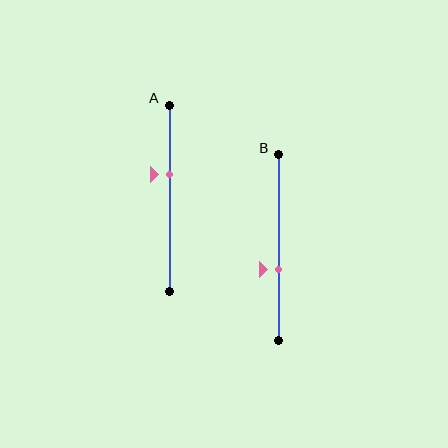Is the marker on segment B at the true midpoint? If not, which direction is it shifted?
No, the marker on segment B is shifted downward by about 12% of the segment length.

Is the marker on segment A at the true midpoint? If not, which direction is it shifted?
No, the marker on segment A is shifted upward by about 13% of the segment length.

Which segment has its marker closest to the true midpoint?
Segment B has its marker closest to the true midpoint.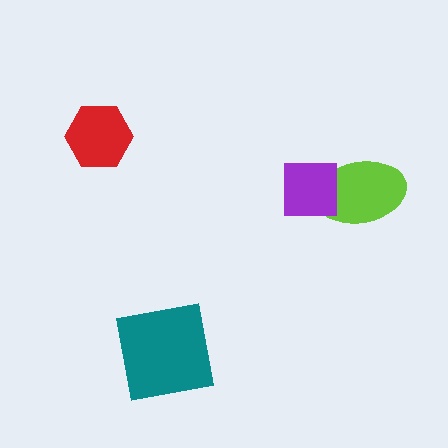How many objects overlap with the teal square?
0 objects overlap with the teal square.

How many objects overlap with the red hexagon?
0 objects overlap with the red hexagon.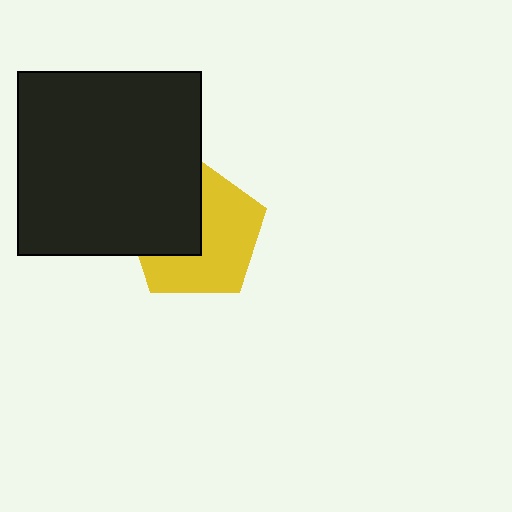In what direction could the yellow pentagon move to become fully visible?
The yellow pentagon could move right. That would shift it out from behind the black square entirely.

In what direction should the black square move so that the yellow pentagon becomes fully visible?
The black square should move left. That is the shortest direction to clear the overlap and leave the yellow pentagon fully visible.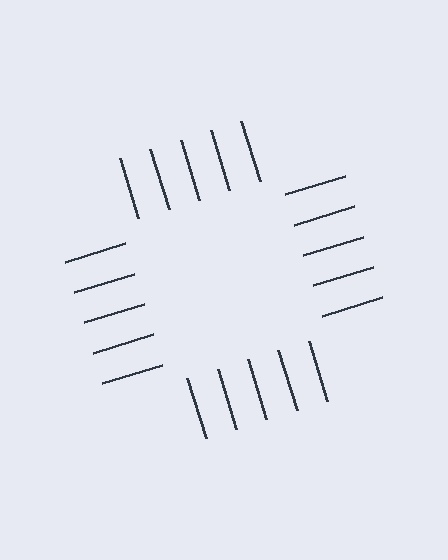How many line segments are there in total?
20 — 5 along each of the 4 edges.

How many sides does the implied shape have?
4 sides — the line-ends trace a square.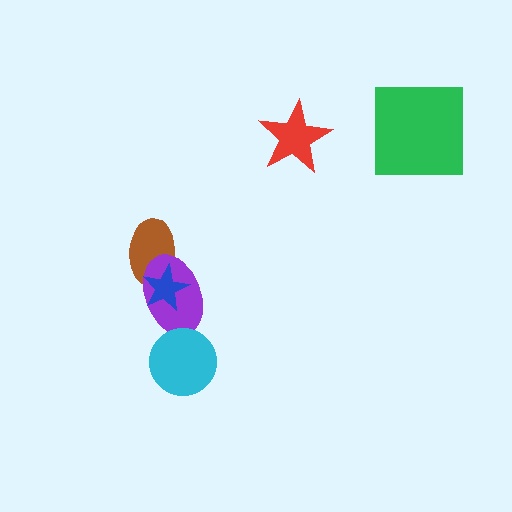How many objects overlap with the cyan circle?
1 object overlaps with the cyan circle.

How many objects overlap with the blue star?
2 objects overlap with the blue star.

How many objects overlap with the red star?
0 objects overlap with the red star.